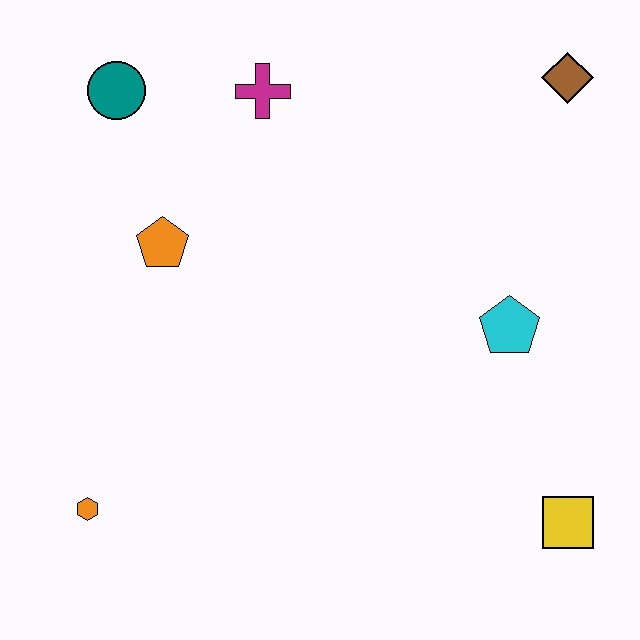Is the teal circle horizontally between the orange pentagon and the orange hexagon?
Yes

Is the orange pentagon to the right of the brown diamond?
No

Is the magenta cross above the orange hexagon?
Yes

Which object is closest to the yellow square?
The cyan pentagon is closest to the yellow square.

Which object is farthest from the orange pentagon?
The yellow square is farthest from the orange pentagon.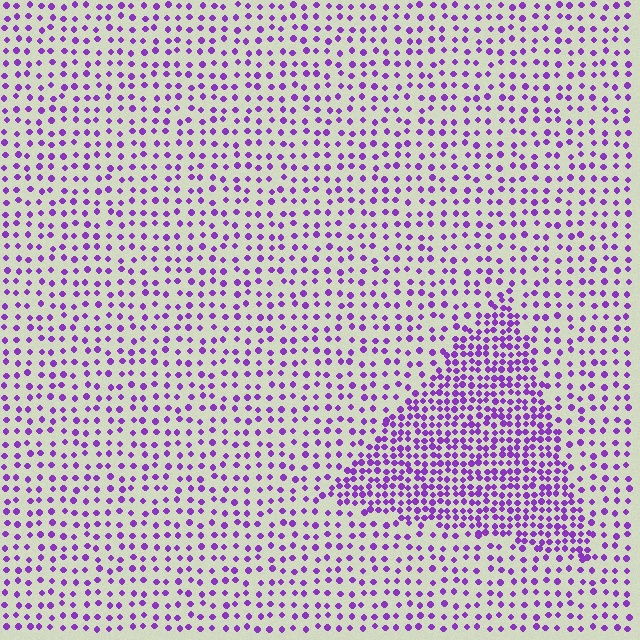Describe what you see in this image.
The image contains small purple elements arranged at two different densities. A triangle-shaped region is visible where the elements are more densely packed than the surrounding area.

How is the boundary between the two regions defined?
The boundary is defined by a change in element density (approximately 2.2x ratio). All elements are the same color, size, and shape.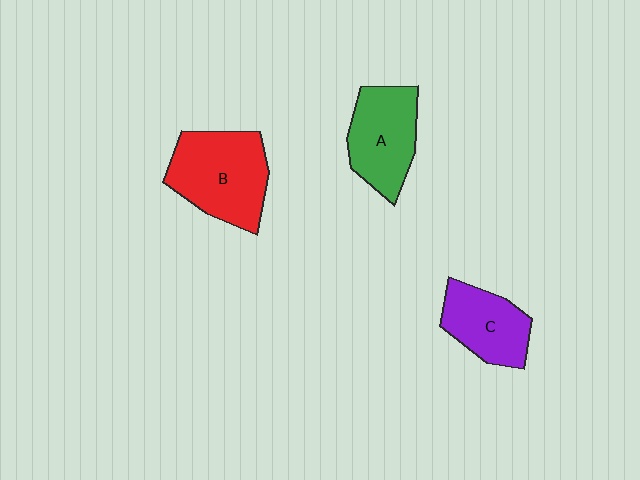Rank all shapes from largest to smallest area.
From largest to smallest: B (red), A (green), C (purple).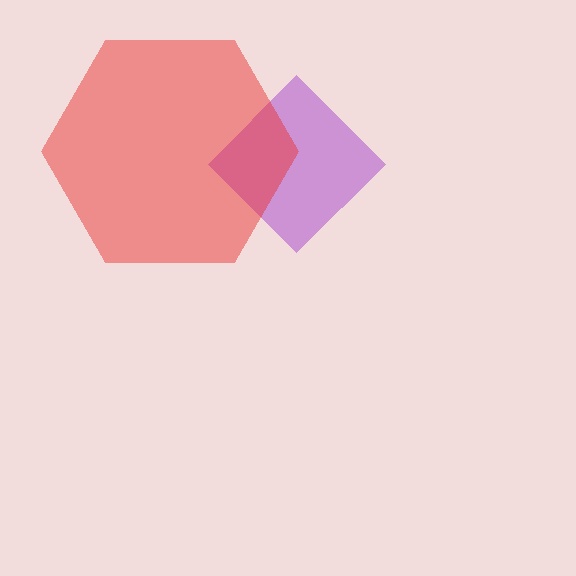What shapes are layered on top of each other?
The layered shapes are: a purple diamond, a red hexagon.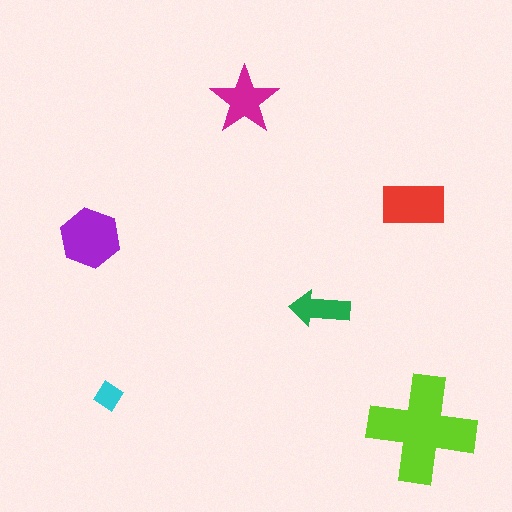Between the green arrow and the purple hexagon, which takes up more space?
The purple hexagon.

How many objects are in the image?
There are 6 objects in the image.